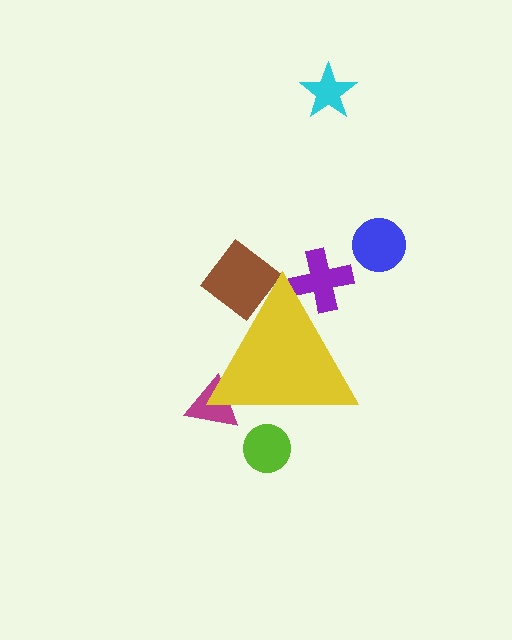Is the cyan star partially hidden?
No, the cyan star is fully visible.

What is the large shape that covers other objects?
A yellow triangle.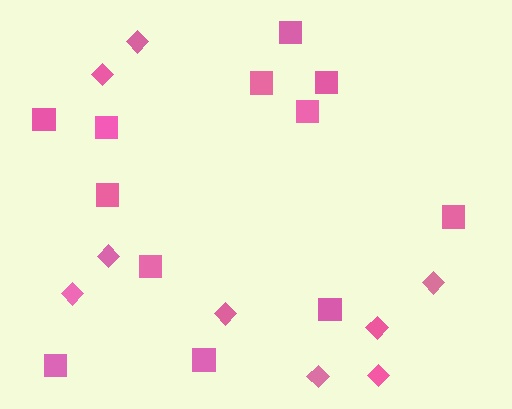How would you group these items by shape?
There are 2 groups: one group of diamonds (9) and one group of squares (12).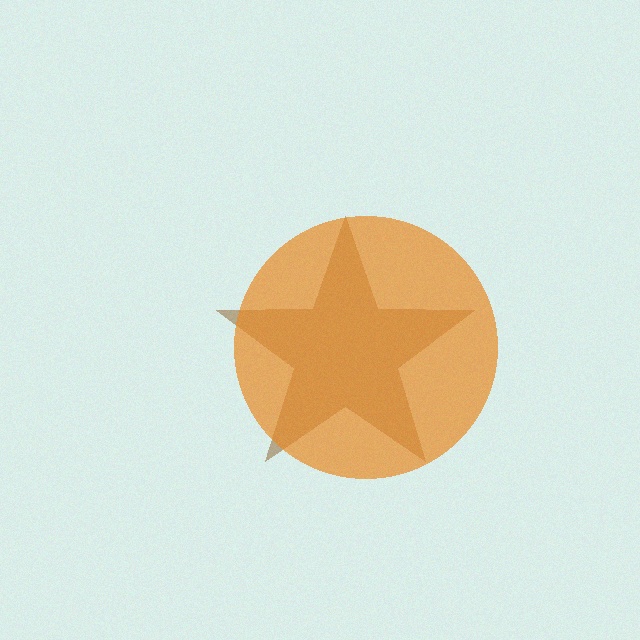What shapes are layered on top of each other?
The layered shapes are: a brown star, an orange circle.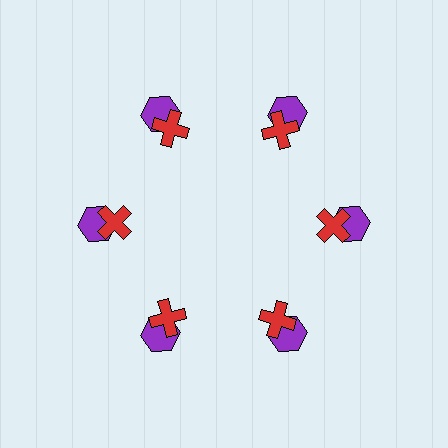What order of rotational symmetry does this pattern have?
This pattern has 6-fold rotational symmetry.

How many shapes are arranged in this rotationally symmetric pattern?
There are 12 shapes, arranged in 6 groups of 2.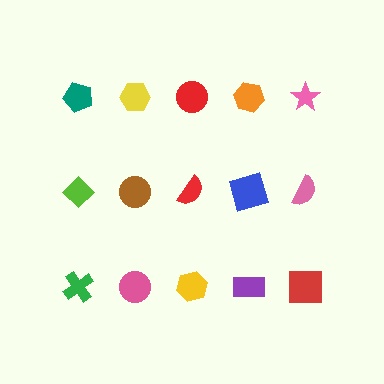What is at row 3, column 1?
A green cross.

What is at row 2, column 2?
A brown circle.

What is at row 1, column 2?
A yellow hexagon.